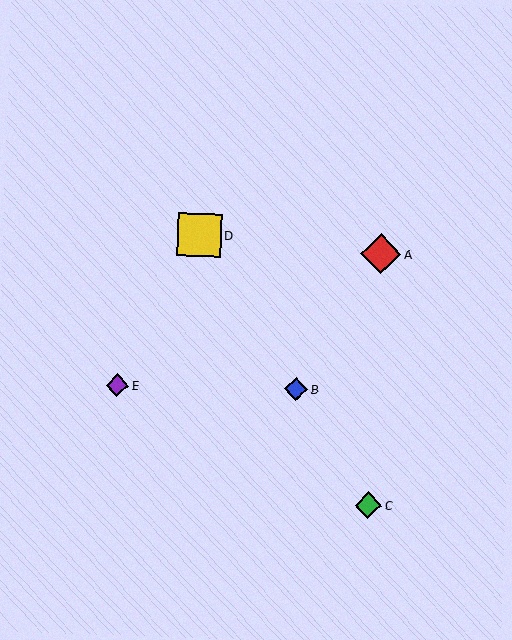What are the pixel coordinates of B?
Object B is at (296, 389).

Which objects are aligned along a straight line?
Objects B, C, D are aligned along a straight line.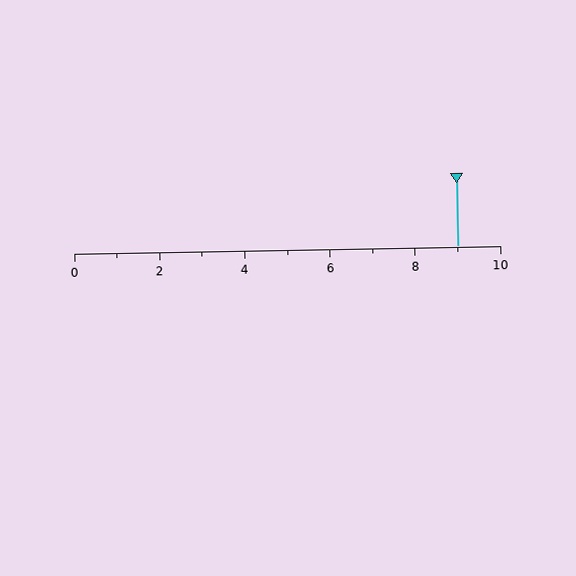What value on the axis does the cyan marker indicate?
The marker indicates approximately 9.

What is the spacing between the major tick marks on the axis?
The major ticks are spaced 2 apart.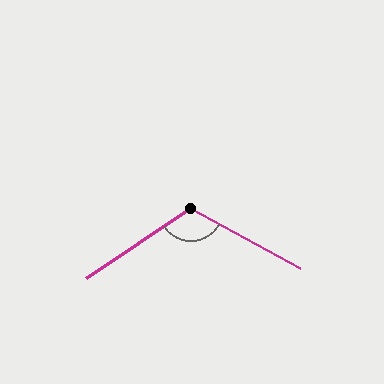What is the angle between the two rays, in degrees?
Approximately 118 degrees.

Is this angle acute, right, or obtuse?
It is obtuse.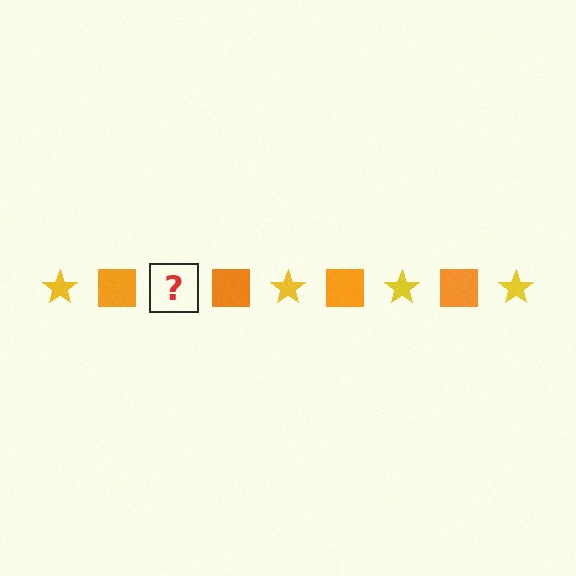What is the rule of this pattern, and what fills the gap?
The rule is that the pattern alternates between yellow star and orange square. The gap should be filled with a yellow star.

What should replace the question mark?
The question mark should be replaced with a yellow star.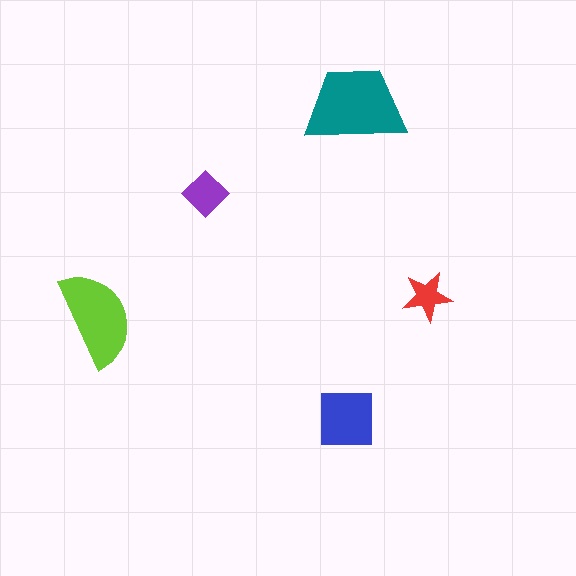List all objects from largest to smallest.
The teal trapezoid, the lime semicircle, the blue square, the purple diamond, the red star.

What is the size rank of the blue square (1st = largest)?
3rd.